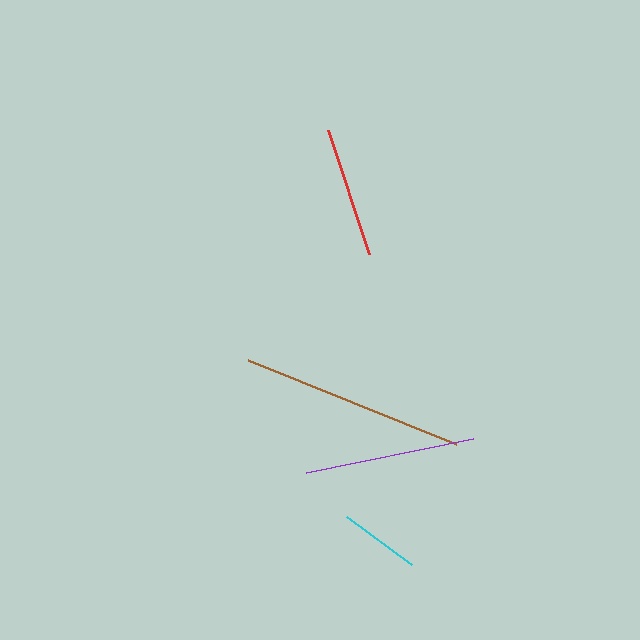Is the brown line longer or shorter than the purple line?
The brown line is longer than the purple line.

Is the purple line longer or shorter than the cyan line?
The purple line is longer than the cyan line.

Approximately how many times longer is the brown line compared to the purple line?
The brown line is approximately 1.3 times the length of the purple line.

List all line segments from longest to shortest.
From longest to shortest: brown, purple, red, cyan.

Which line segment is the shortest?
The cyan line is the shortest at approximately 80 pixels.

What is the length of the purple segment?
The purple segment is approximately 171 pixels long.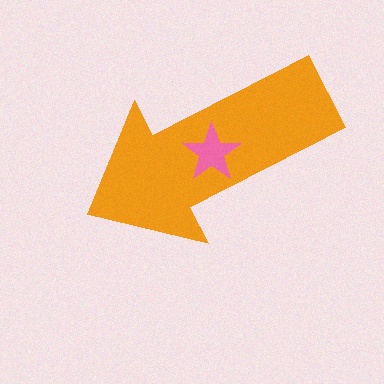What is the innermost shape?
The pink star.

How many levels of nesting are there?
2.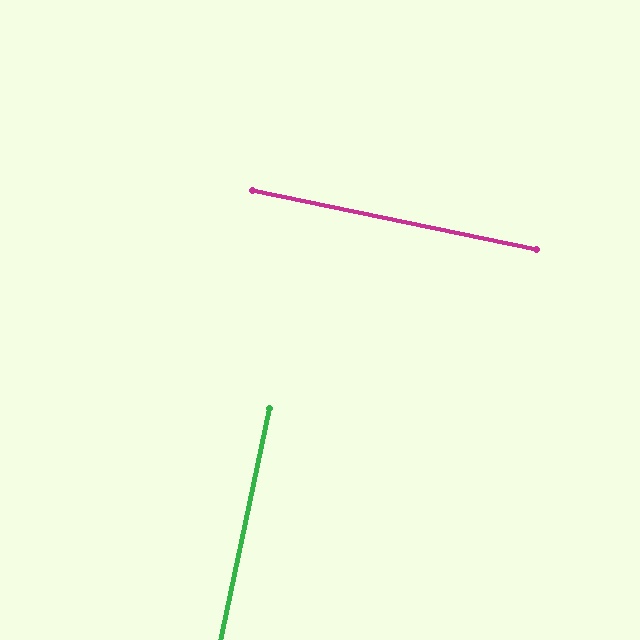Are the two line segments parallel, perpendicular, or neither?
Perpendicular — they meet at approximately 90°.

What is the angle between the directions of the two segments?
Approximately 90 degrees.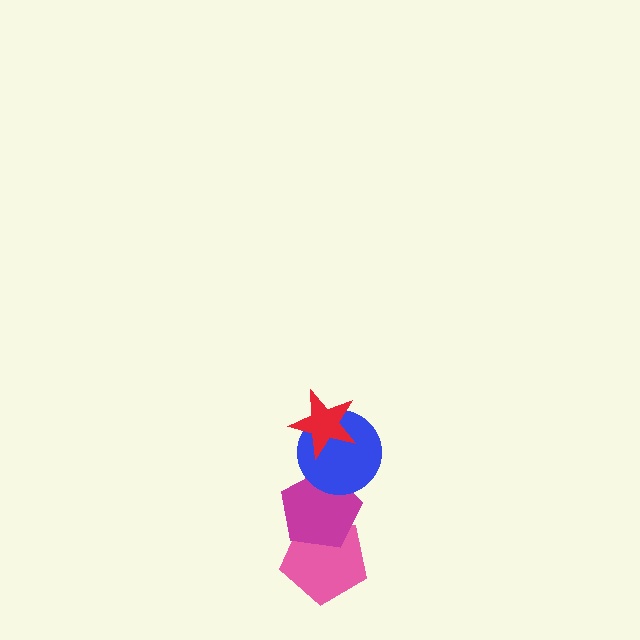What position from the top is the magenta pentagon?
The magenta pentagon is 3rd from the top.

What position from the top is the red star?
The red star is 1st from the top.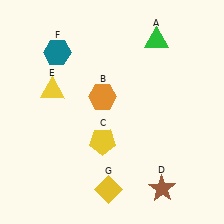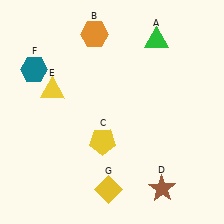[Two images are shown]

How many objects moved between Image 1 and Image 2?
2 objects moved between the two images.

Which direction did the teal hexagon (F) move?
The teal hexagon (F) moved left.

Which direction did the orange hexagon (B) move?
The orange hexagon (B) moved up.